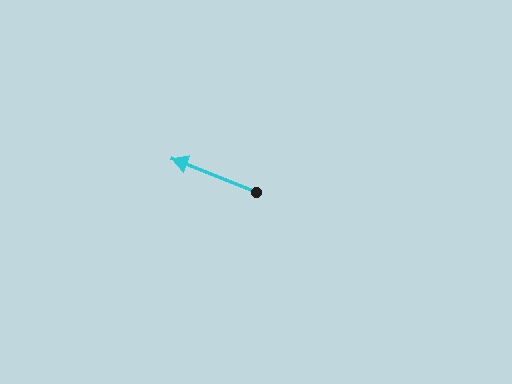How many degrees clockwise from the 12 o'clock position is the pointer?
Approximately 292 degrees.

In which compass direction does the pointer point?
West.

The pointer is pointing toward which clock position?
Roughly 10 o'clock.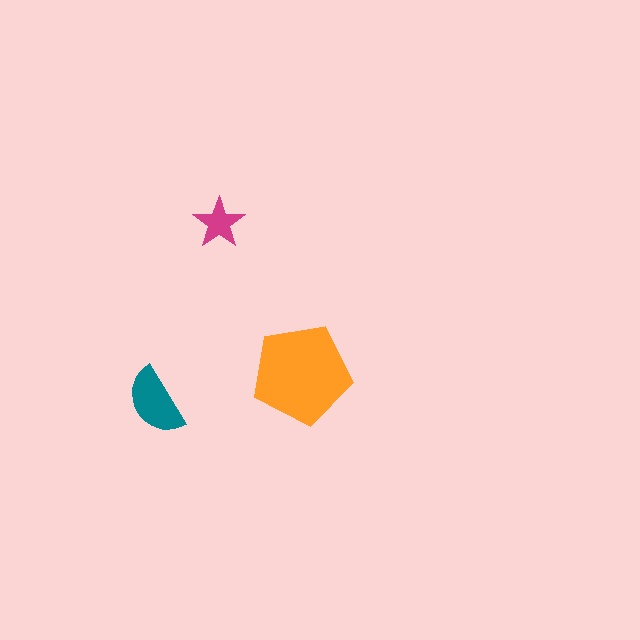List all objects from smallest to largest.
The magenta star, the teal semicircle, the orange pentagon.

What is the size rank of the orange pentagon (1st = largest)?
1st.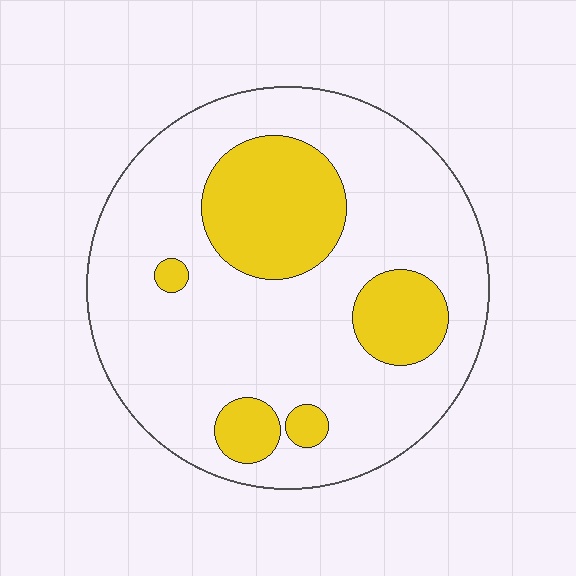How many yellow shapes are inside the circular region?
5.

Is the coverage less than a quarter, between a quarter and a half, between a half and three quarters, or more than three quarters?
Less than a quarter.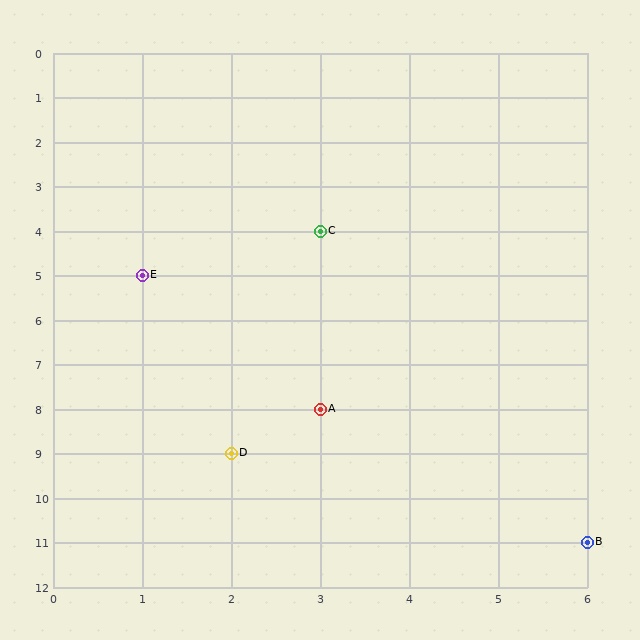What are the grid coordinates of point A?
Point A is at grid coordinates (3, 8).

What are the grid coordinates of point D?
Point D is at grid coordinates (2, 9).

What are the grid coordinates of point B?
Point B is at grid coordinates (6, 11).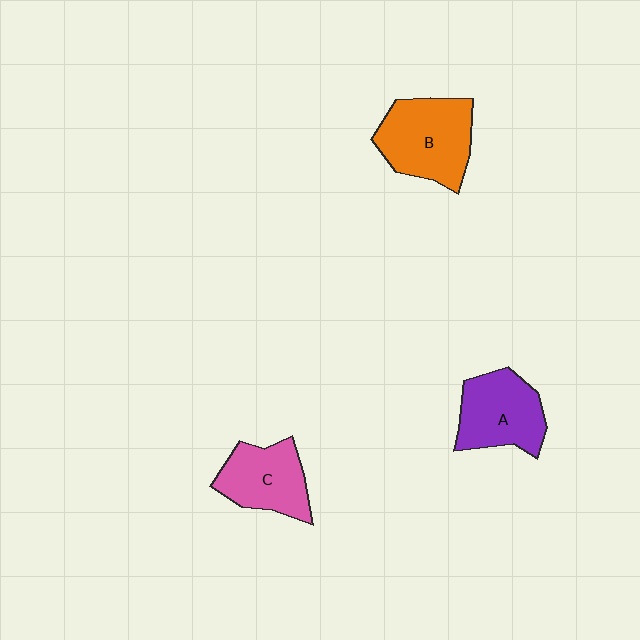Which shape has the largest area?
Shape B (orange).